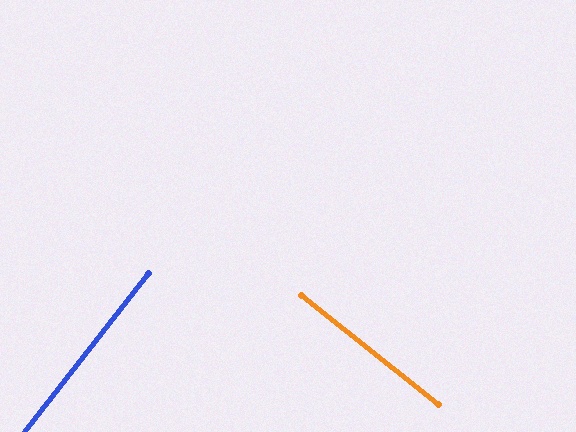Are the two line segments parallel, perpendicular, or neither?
Perpendicular — they meet at approximately 90°.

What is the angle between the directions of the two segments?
Approximately 90 degrees.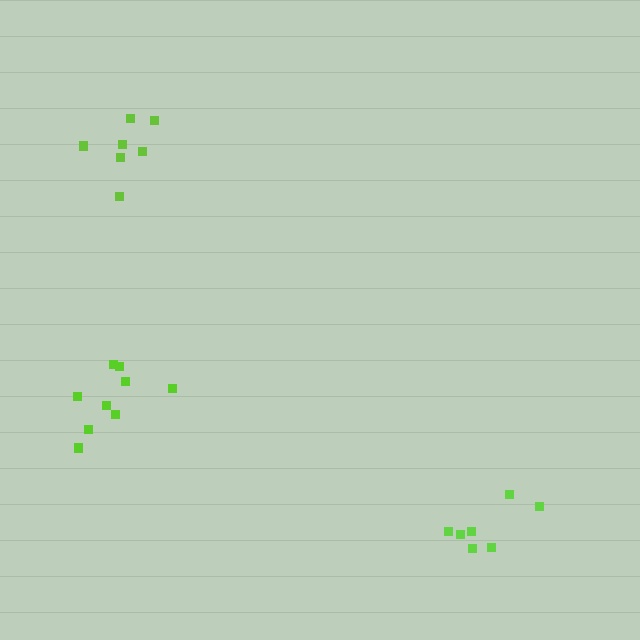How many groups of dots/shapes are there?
There are 3 groups.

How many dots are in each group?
Group 1: 9 dots, Group 2: 7 dots, Group 3: 7 dots (23 total).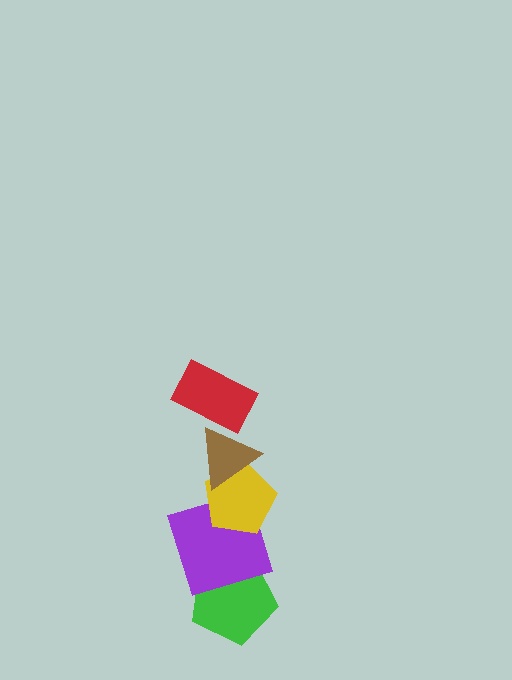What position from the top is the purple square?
The purple square is 4th from the top.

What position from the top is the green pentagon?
The green pentagon is 5th from the top.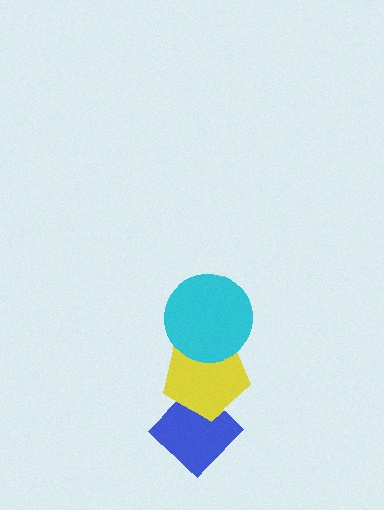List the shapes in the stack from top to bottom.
From top to bottom: the cyan circle, the yellow pentagon, the blue diamond.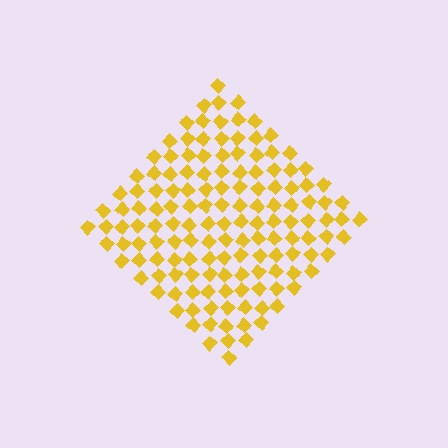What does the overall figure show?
The overall figure shows a diamond.